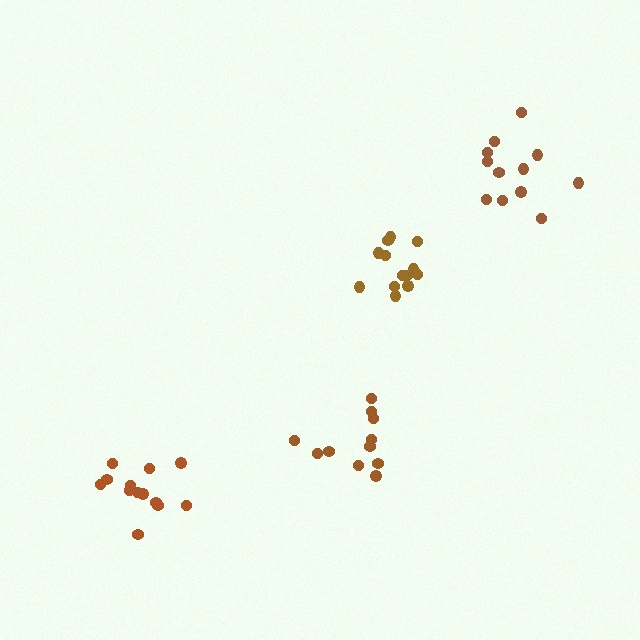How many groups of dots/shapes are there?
There are 4 groups.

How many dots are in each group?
Group 1: 11 dots, Group 2: 13 dots, Group 3: 13 dots, Group 4: 12 dots (49 total).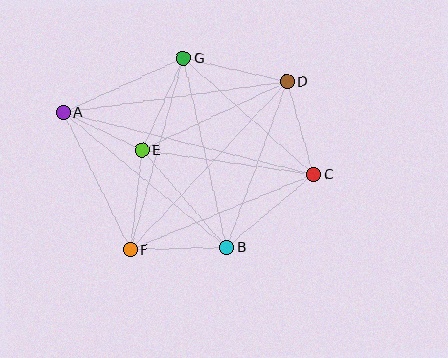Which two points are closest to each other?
Points A and E are closest to each other.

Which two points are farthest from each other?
Points A and C are farthest from each other.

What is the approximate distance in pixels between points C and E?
The distance between C and E is approximately 173 pixels.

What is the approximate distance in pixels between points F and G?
The distance between F and G is approximately 199 pixels.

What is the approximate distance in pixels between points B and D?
The distance between B and D is approximately 176 pixels.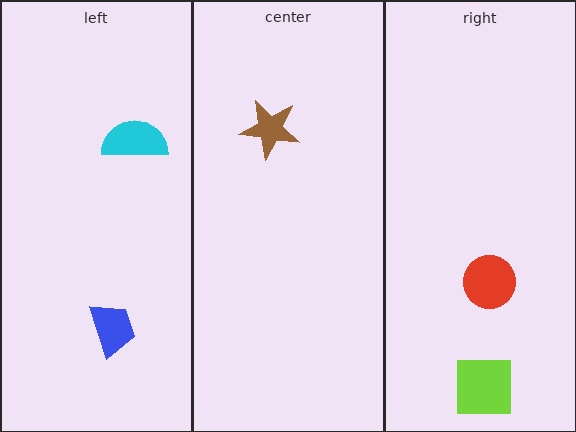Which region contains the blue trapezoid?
The left region.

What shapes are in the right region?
The lime square, the red circle.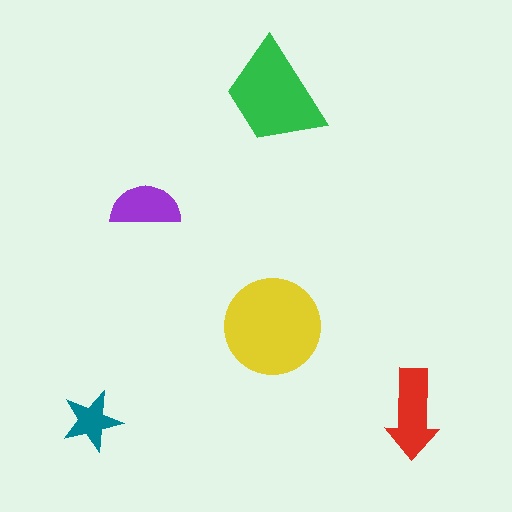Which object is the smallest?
The teal star.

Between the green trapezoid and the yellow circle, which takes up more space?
The yellow circle.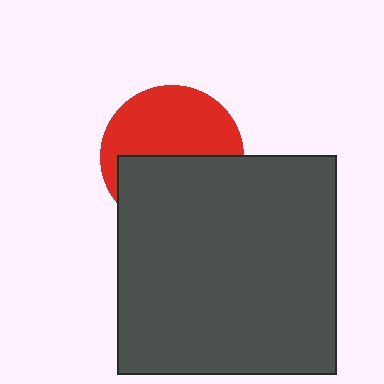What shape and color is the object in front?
The object in front is a dark gray square.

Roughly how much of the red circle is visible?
About half of it is visible (roughly 52%).